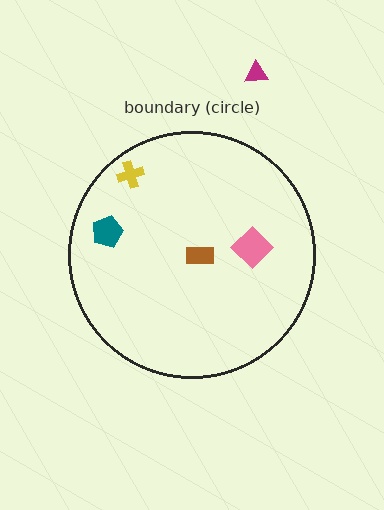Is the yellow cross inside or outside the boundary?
Inside.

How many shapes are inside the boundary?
4 inside, 1 outside.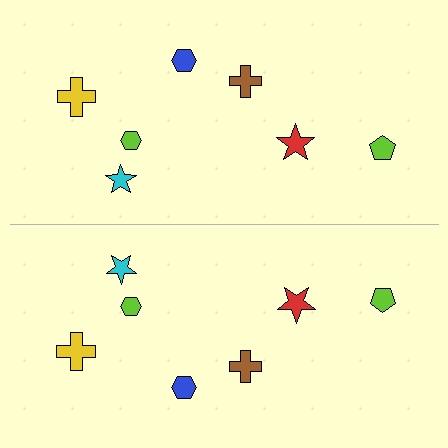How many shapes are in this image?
There are 14 shapes in this image.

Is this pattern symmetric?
Yes, this pattern has bilateral (reflection) symmetry.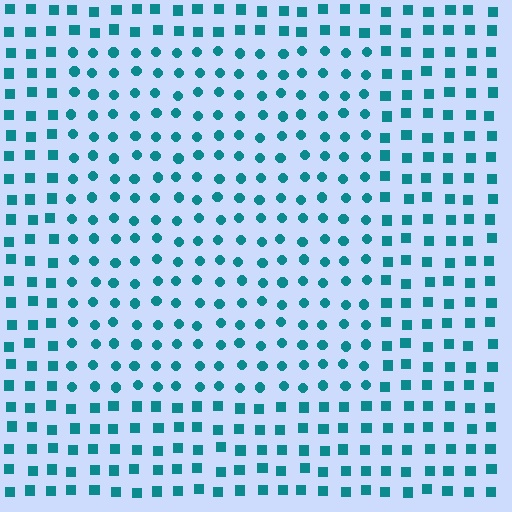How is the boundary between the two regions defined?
The boundary is defined by a change in element shape: circles inside vs. squares outside. All elements share the same color and spacing.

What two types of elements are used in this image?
The image uses circles inside the rectangle region and squares outside it.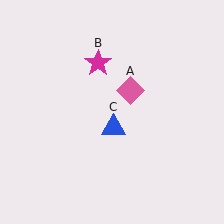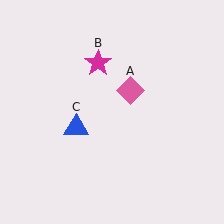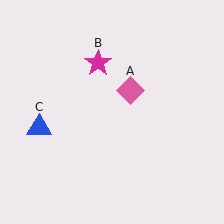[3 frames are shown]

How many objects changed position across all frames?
1 object changed position: blue triangle (object C).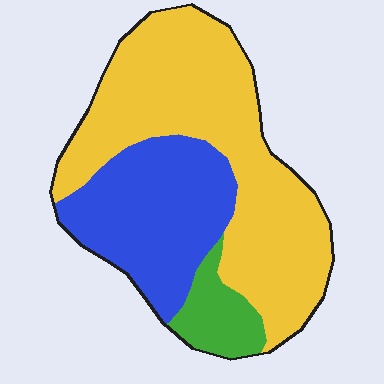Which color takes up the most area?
Yellow, at roughly 60%.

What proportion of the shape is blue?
Blue covers about 30% of the shape.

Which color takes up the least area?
Green, at roughly 10%.